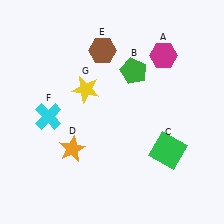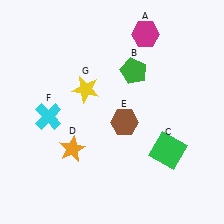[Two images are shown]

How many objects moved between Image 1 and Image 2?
2 objects moved between the two images.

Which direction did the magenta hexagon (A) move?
The magenta hexagon (A) moved up.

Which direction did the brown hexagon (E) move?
The brown hexagon (E) moved down.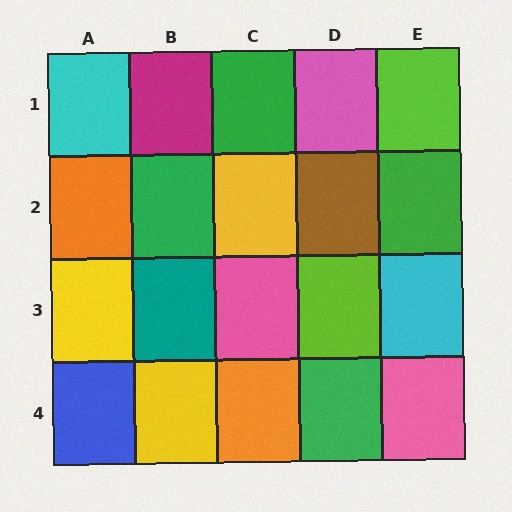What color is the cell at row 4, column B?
Yellow.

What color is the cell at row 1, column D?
Pink.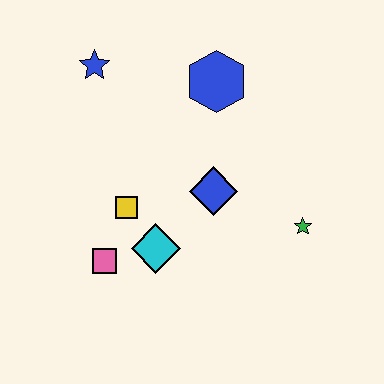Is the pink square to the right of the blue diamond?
No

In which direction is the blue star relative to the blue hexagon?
The blue star is to the left of the blue hexagon.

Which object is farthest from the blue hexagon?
The pink square is farthest from the blue hexagon.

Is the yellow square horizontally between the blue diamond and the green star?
No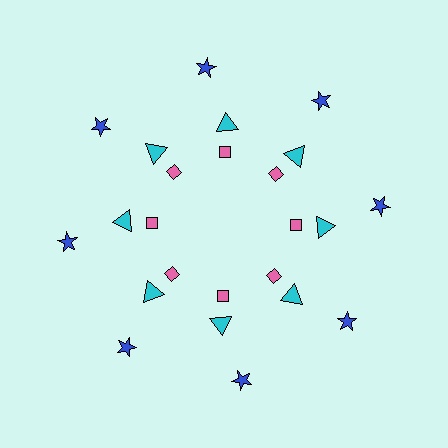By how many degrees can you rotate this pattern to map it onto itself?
The pattern maps onto itself every 45 degrees of rotation.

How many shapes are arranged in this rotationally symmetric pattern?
There are 24 shapes, arranged in 8 groups of 3.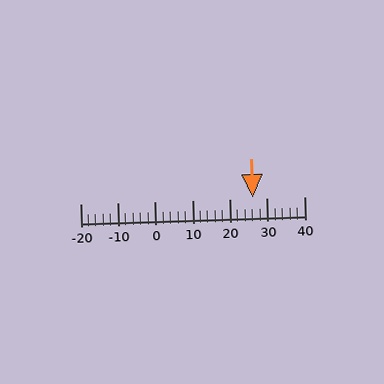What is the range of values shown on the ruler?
The ruler shows values from -20 to 40.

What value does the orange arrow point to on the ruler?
The orange arrow points to approximately 26.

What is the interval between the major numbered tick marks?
The major tick marks are spaced 10 units apart.